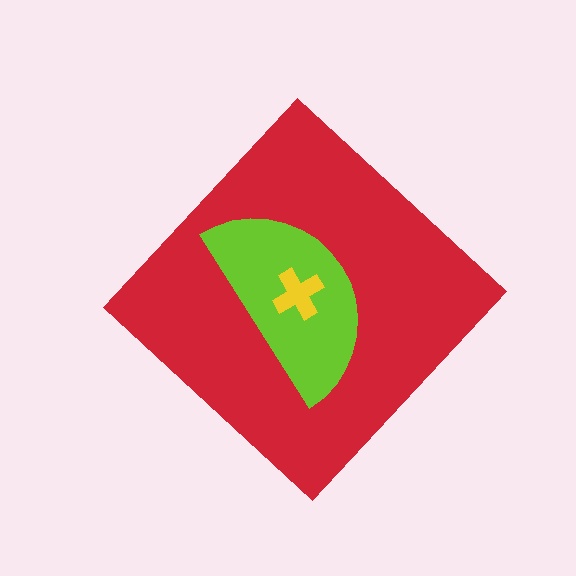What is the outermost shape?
The red diamond.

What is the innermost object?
The yellow cross.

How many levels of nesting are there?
3.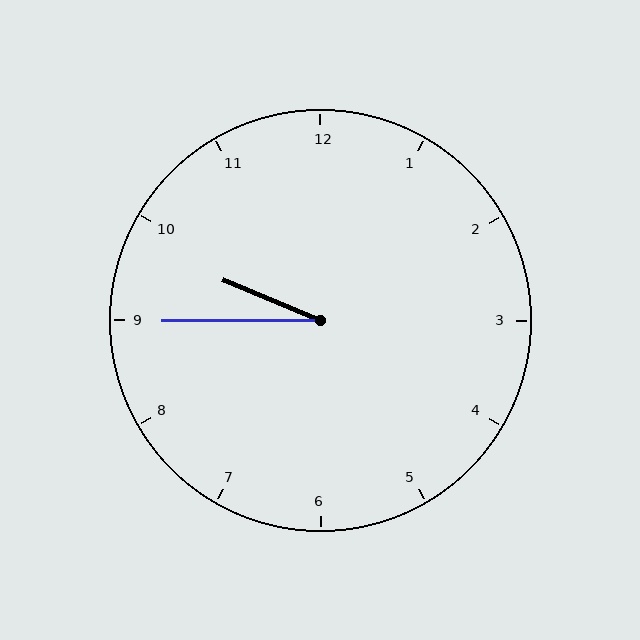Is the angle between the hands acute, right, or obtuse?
It is acute.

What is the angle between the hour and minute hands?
Approximately 22 degrees.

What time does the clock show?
9:45.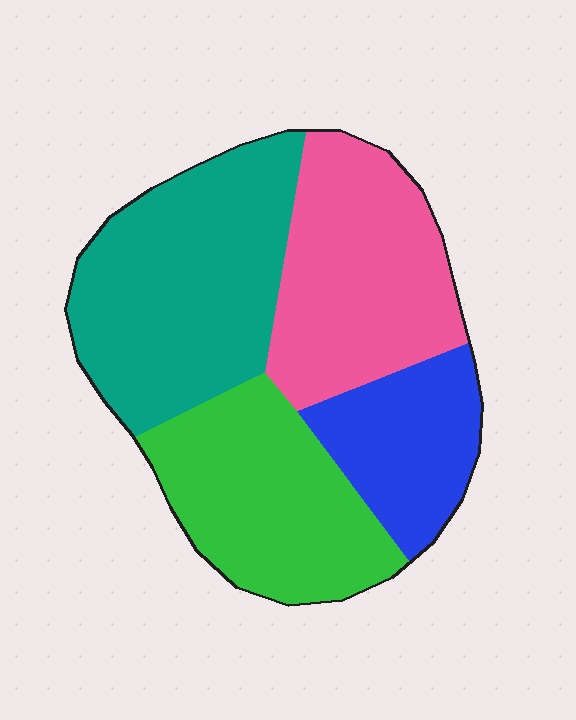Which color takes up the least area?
Blue, at roughly 15%.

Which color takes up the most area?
Teal, at roughly 35%.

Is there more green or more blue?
Green.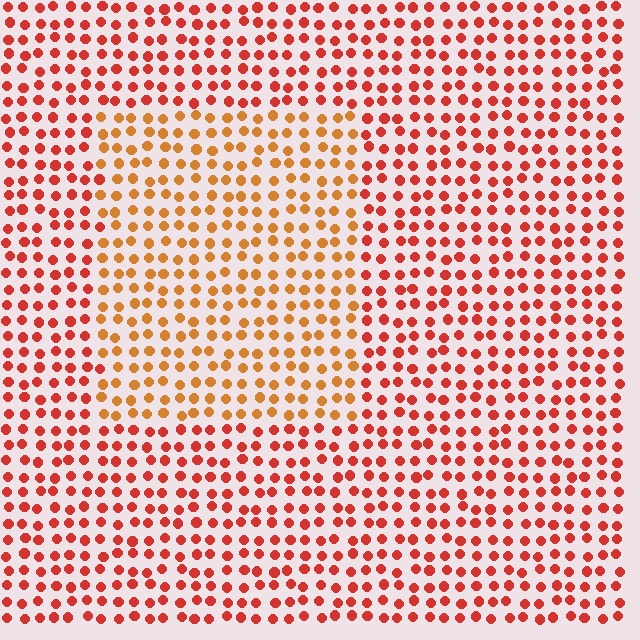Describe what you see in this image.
The image is filled with small red elements in a uniform arrangement. A rectangle-shaped region is visible where the elements are tinted to a slightly different hue, forming a subtle color boundary.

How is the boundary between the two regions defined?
The boundary is defined purely by a slight shift in hue (about 29 degrees). Spacing, size, and orientation are identical on both sides.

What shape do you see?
I see a rectangle.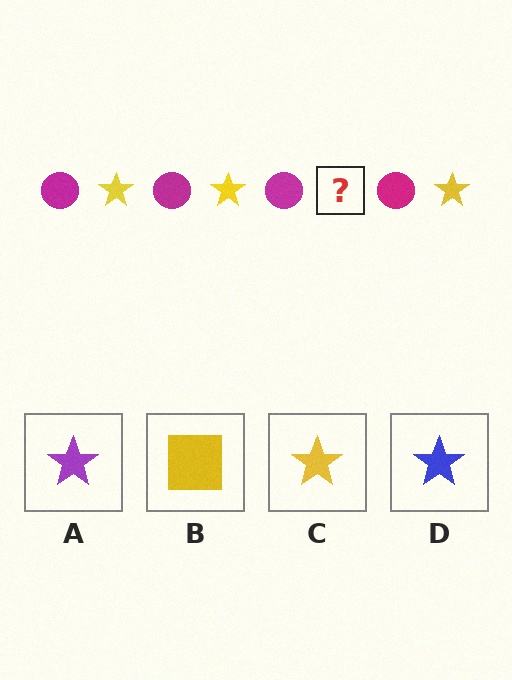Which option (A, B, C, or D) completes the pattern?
C.